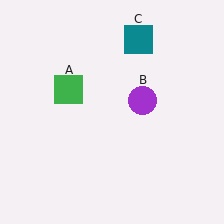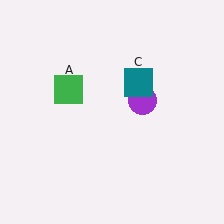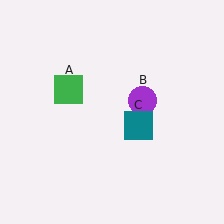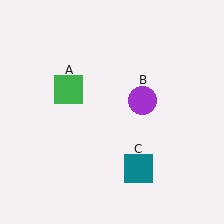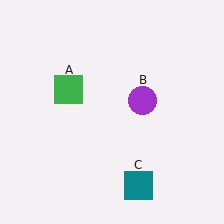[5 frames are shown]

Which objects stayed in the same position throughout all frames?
Green square (object A) and purple circle (object B) remained stationary.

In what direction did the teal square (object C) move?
The teal square (object C) moved down.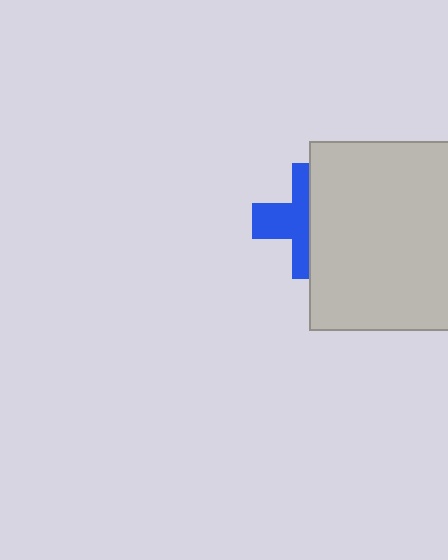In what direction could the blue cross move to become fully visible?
The blue cross could move left. That would shift it out from behind the light gray square entirely.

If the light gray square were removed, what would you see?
You would see the complete blue cross.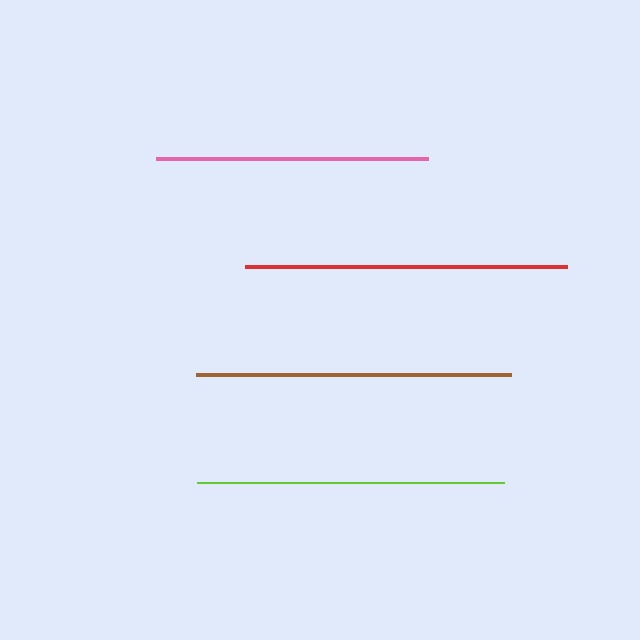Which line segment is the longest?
The red line is the longest at approximately 322 pixels.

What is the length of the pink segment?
The pink segment is approximately 272 pixels long.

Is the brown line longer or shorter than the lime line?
The brown line is longer than the lime line.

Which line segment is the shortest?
The pink line is the shortest at approximately 272 pixels.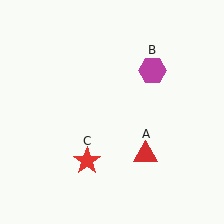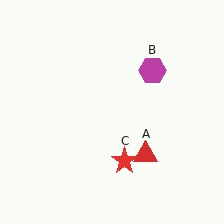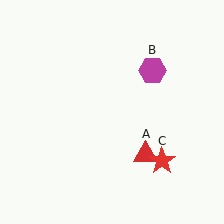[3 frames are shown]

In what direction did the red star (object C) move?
The red star (object C) moved right.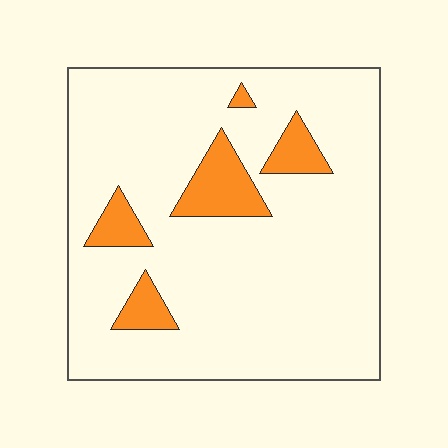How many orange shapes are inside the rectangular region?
5.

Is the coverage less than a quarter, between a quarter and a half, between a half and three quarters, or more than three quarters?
Less than a quarter.